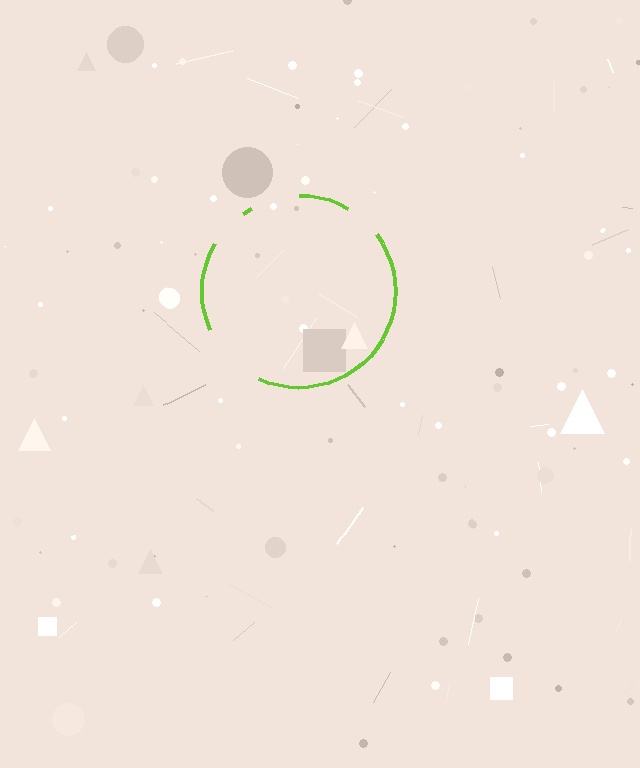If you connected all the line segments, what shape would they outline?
They would outline a circle.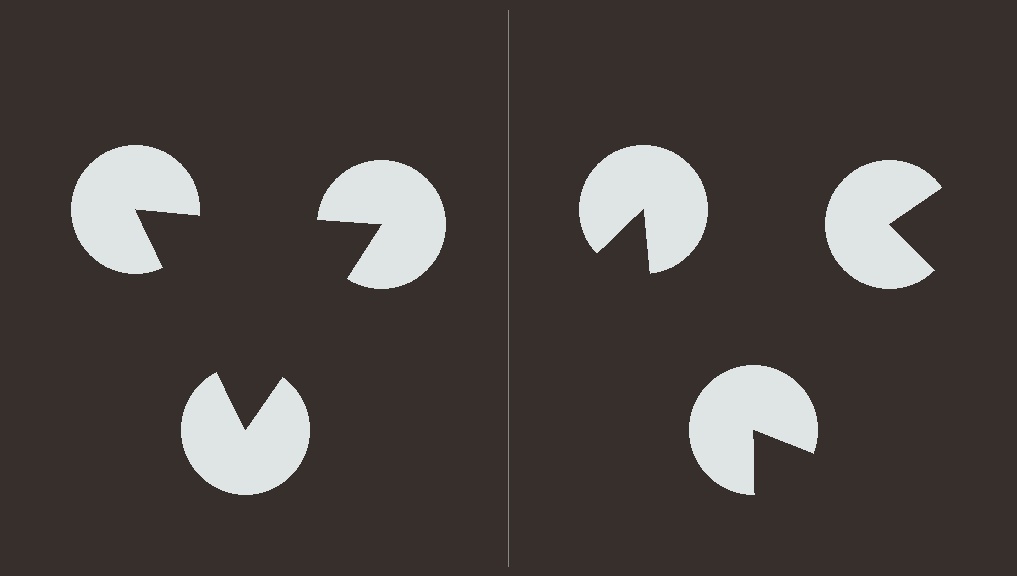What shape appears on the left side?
An illusory triangle.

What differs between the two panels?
The pac-man discs are positioned identically on both sides; only the wedge orientations differ. On the left they align to a triangle; on the right they are misaligned.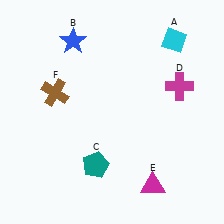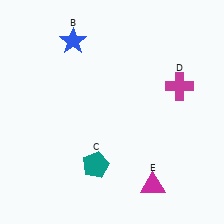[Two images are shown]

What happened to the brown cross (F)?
The brown cross (F) was removed in Image 2. It was in the top-left area of Image 1.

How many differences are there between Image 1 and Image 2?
There are 2 differences between the two images.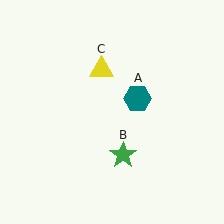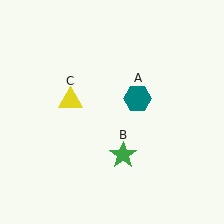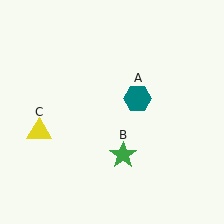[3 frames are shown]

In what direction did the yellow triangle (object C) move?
The yellow triangle (object C) moved down and to the left.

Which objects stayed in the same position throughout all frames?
Teal hexagon (object A) and green star (object B) remained stationary.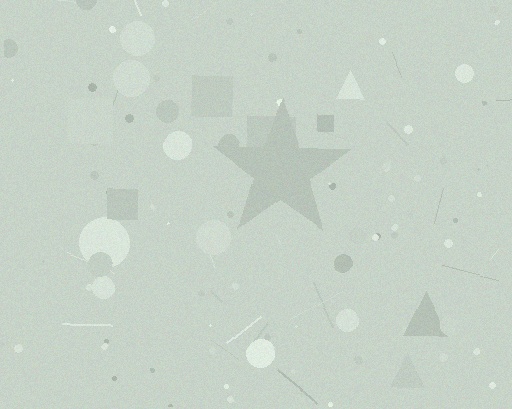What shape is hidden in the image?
A star is hidden in the image.